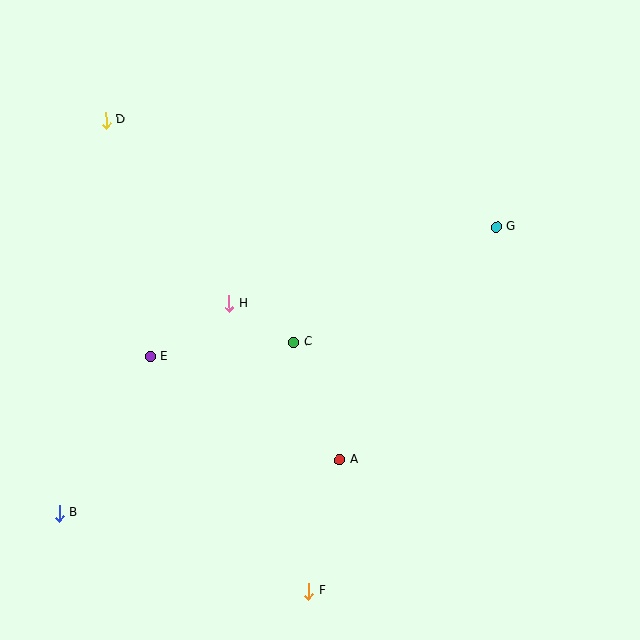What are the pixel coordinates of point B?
Point B is at (59, 513).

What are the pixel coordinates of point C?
Point C is at (293, 342).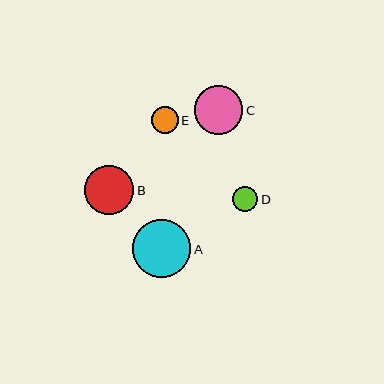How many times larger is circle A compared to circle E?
Circle A is approximately 2.2 times the size of circle E.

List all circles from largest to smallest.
From largest to smallest: A, B, C, E, D.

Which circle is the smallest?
Circle D is the smallest with a size of approximately 25 pixels.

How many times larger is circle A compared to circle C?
Circle A is approximately 1.2 times the size of circle C.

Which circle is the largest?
Circle A is the largest with a size of approximately 59 pixels.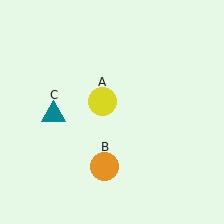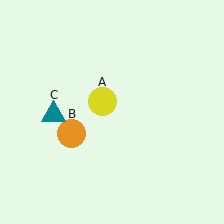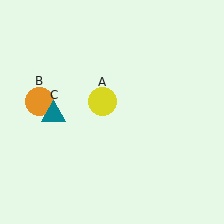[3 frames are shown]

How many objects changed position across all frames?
1 object changed position: orange circle (object B).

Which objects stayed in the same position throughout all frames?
Yellow circle (object A) and teal triangle (object C) remained stationary.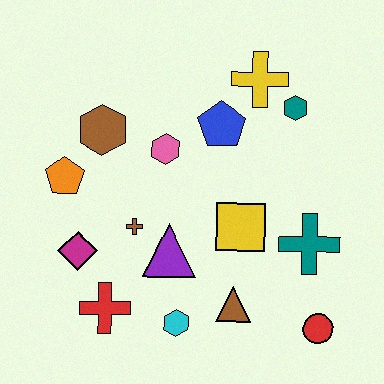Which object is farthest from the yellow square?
The orange pentagon is farthest from the yellow square.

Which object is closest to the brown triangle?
The cyan hexagon is closest to the brown triangle.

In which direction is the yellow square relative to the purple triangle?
The yellow square is to the right of the purple triangle.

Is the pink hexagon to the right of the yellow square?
No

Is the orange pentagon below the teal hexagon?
Yes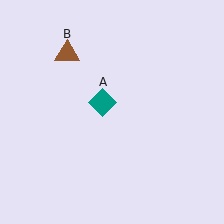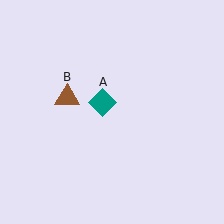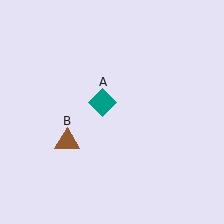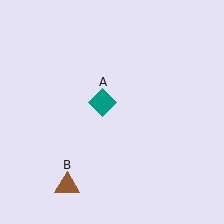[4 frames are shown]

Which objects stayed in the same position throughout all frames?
Teal diamond (object A) remained stationary.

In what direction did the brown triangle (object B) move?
The brown triangle (object B) moved down.